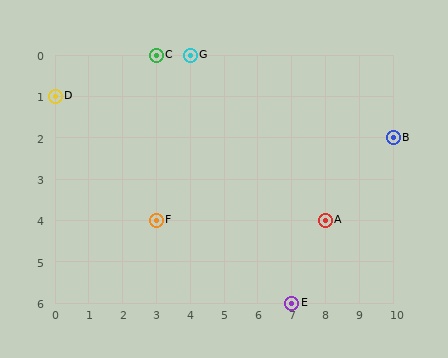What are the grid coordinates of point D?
Point D is at grid coordinates (0, 1).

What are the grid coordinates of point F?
Point F is at grid coordinates (3, 4).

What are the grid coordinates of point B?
Point B is at grid coordinates (10, 2).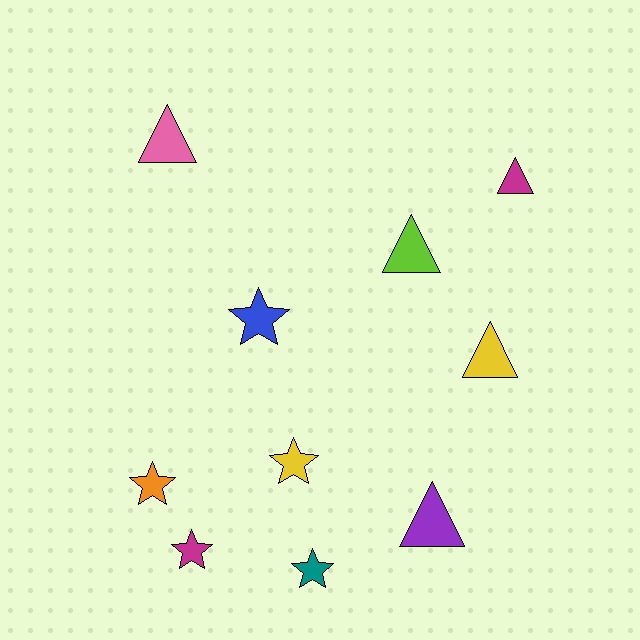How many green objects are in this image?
There are no green objects.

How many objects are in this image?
There are 10 objects.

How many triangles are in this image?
There are 5 triangles.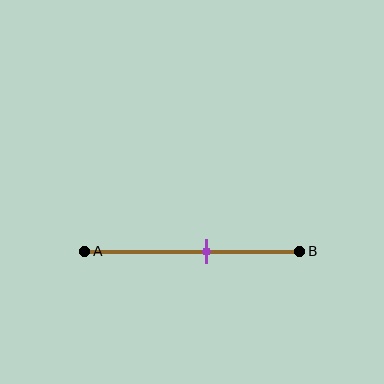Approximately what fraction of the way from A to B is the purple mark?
The purple mark is approximately 55% of the way from A to B.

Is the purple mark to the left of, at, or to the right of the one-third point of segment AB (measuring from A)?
The purple mark is to the right of the one-third point of segment AB.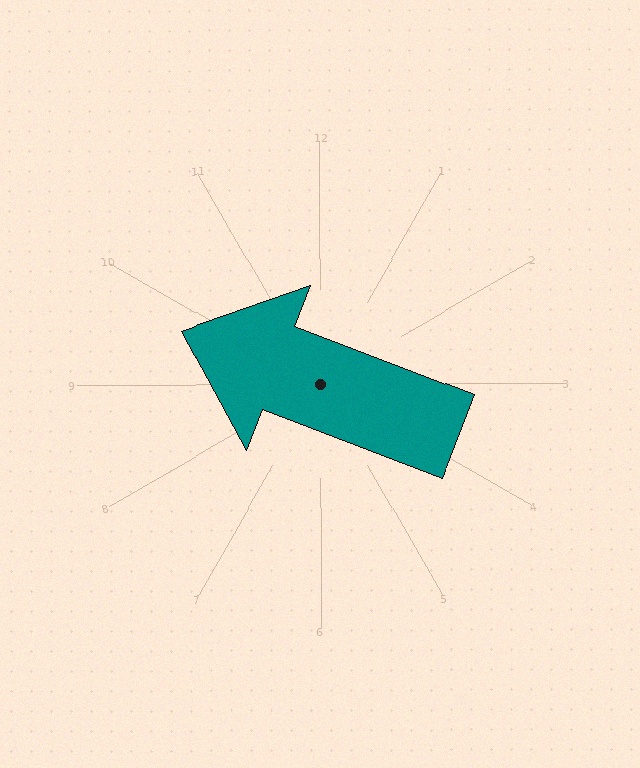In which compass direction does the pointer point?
West.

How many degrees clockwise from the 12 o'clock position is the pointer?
Approximately 291 degrees.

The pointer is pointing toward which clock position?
Roughly 10 o'clock.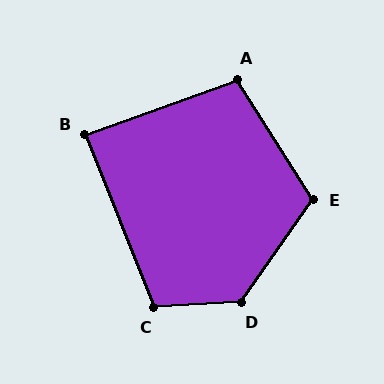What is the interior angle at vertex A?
Approximately 102 degrees (obtuse).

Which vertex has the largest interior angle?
D, at approximately 127 degrees.